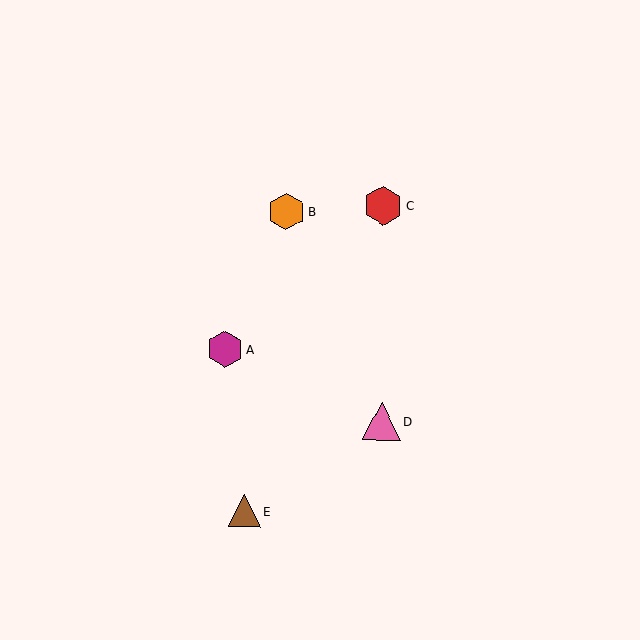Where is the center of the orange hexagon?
The center of the orange hexagon is at (286, 212).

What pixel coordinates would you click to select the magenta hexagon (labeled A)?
Click at (225, 349) to select the magenta hexagon A.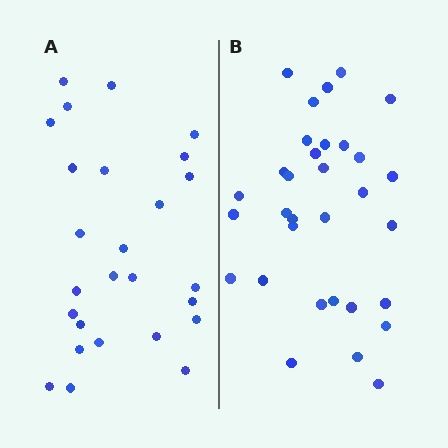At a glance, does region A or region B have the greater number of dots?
Region B (the right region) has more dots.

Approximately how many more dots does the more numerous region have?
Region B has about 6 more dots than region A.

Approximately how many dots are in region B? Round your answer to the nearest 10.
About 30 dots. (The exact count is 32, which rounds to 30.)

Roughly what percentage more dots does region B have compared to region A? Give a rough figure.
About 25% more.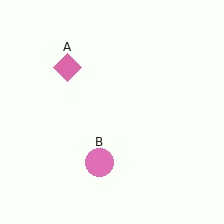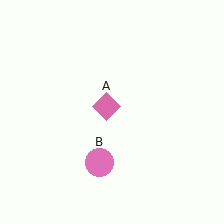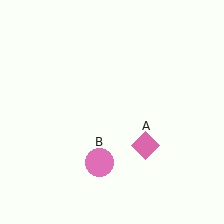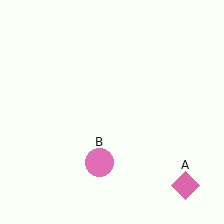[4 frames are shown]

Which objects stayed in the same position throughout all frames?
Pink circle (object B) remained stationary.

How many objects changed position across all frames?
1 object changed position: pink diamond (object A).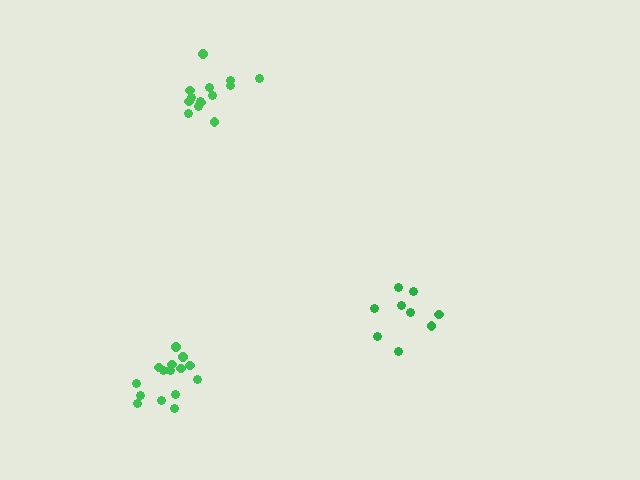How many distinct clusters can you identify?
There are 3 distinct clusters.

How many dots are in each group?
Group 1: 9 dots, Group 2: 14 dots, Group 3: 15 dots (38 total).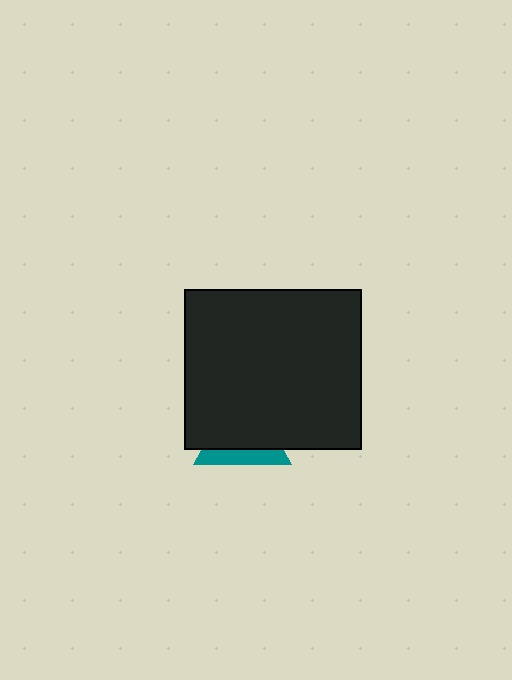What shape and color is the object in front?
The object in front is a black rectangle.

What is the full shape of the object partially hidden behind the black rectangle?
The partially hidden object is a teal triangle.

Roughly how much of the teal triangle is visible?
A small part of it is visible (roughly 33%).